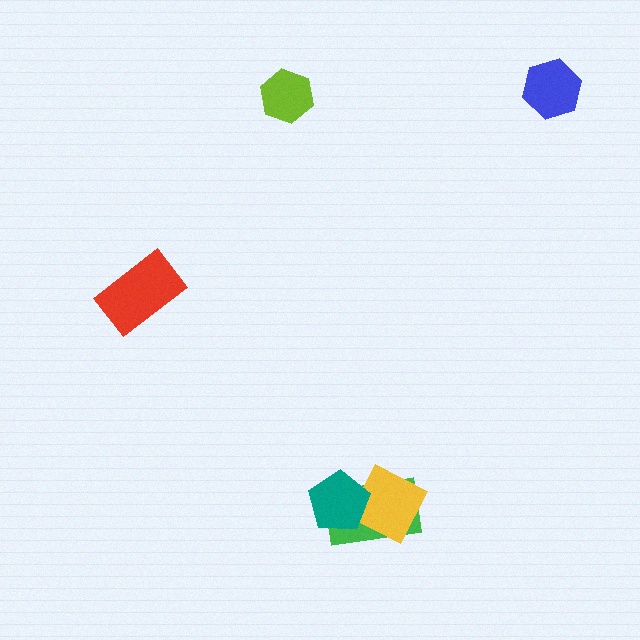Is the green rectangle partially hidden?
Yes, it is partially covered by another shape.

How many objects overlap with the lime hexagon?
0 objects overlap with the lime hexagon.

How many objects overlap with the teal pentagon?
2 objects overlap with the teal pentagon.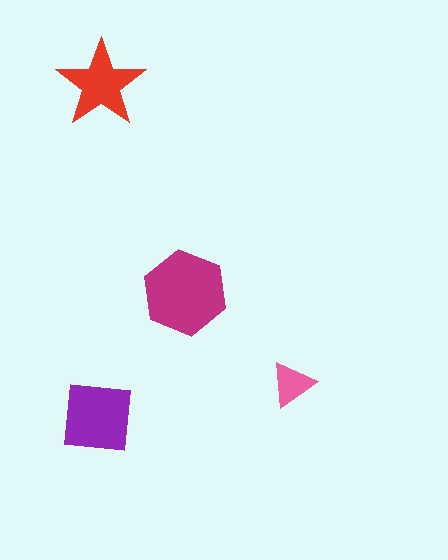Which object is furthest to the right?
The pink triangle is rightmost.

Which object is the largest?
The magenta hexagon.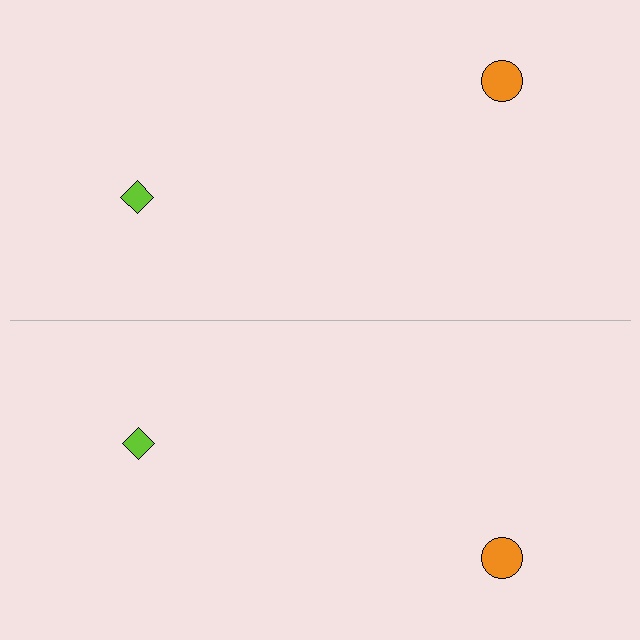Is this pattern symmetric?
Yes, this pattern has bilateral (reflection) symmetry.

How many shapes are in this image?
There are 4 shapes in this image.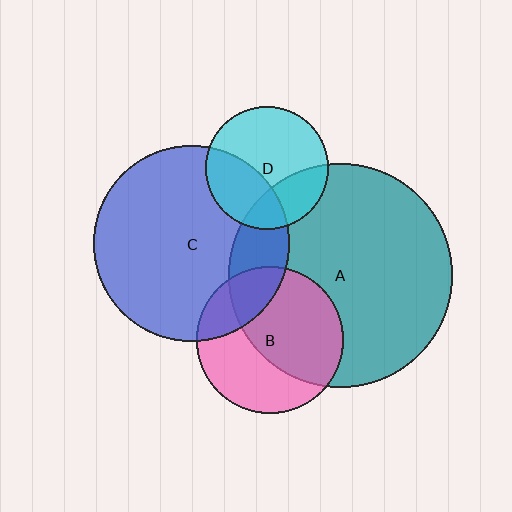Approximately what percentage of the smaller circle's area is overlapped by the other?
Approximately 20%.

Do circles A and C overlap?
Yes.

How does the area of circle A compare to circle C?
Approximately 1.3 times.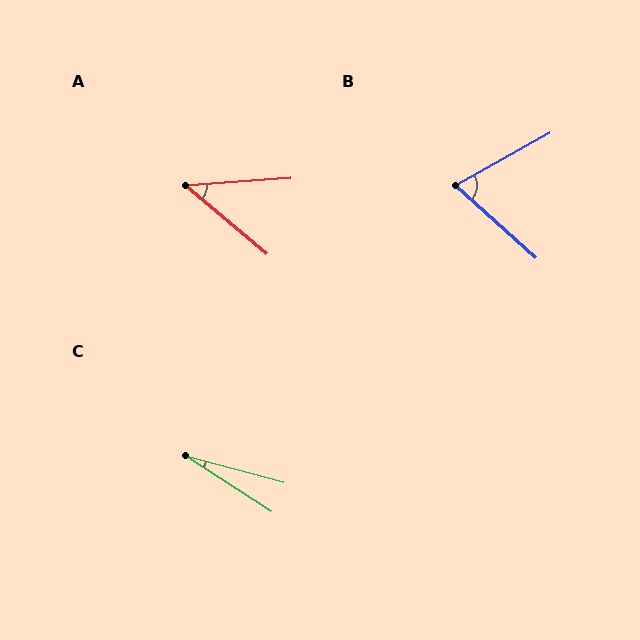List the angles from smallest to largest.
C (18°), A (44°), B (71°).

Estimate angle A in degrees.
Approximately 44 degrees.